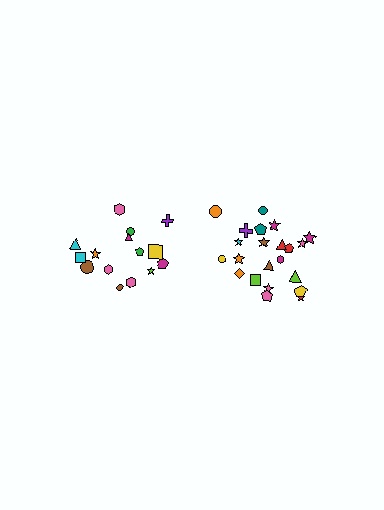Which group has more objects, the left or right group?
The right group.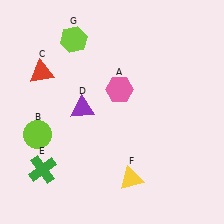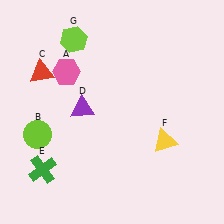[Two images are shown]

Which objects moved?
The objects that moved are: the pink hexagon (A), the yellow triangle (F).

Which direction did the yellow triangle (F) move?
The yellow triangle (F) moved up.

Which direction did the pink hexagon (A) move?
The pink hexagon (A) moved left.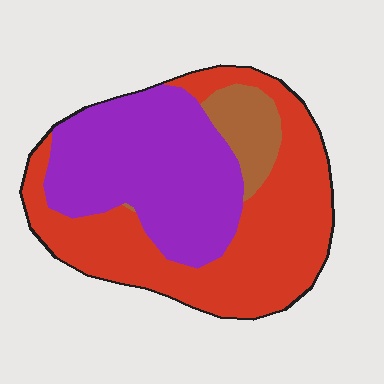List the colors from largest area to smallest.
From largest to smallest: red, purple, brown.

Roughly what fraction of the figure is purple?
Purple covers 41% of the figure.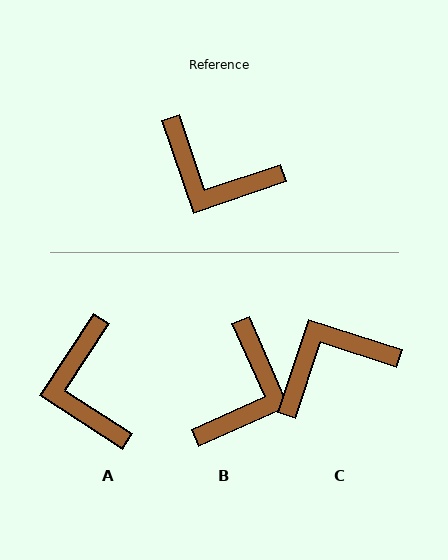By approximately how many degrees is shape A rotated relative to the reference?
Approximately 52 degrees clockwise.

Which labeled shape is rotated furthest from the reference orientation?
C, about 127 degrees away.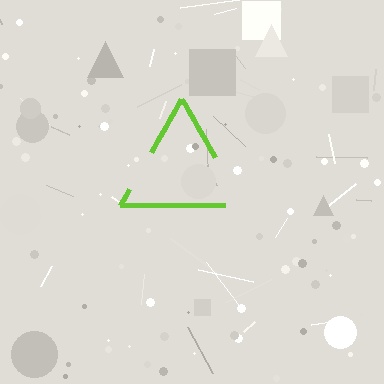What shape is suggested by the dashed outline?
The dashed outline suggests a triangle.